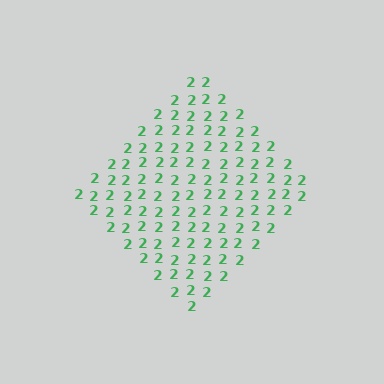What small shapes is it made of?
It is made of small digit 2's.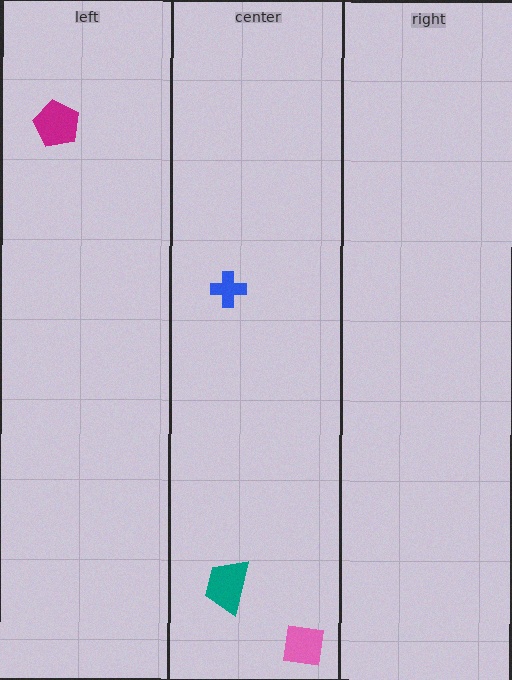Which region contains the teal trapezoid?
The center region.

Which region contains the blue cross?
The center region.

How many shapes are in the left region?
1.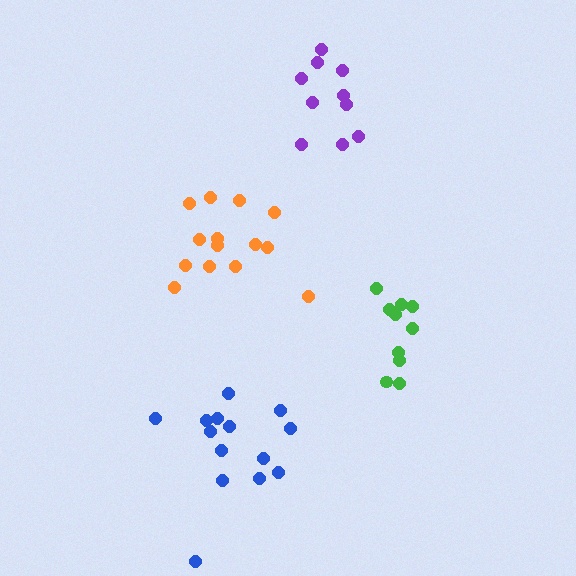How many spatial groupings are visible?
There are 4 spatial groupings.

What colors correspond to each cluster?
The clusters are colored: purple, green, orange, blue.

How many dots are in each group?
Group 1: 10 dots, Group 2: 10 dots, Group 3: 14 dots, Group 4: 14 dots (48 total).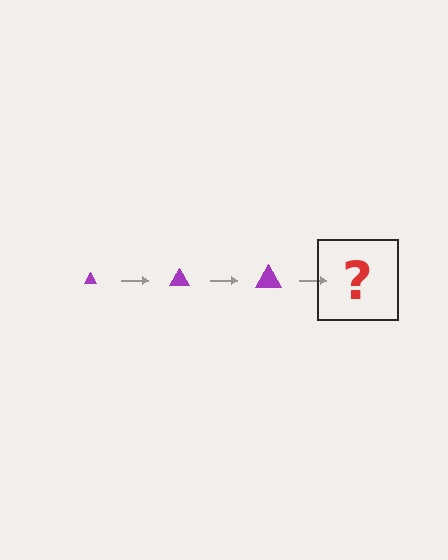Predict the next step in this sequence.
The next step is a purple triangle, larger than the previous one.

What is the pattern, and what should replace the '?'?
The pattern is that the triangle gets progressively larger each step. The '?' should be a purple triangle, larger than the previous one.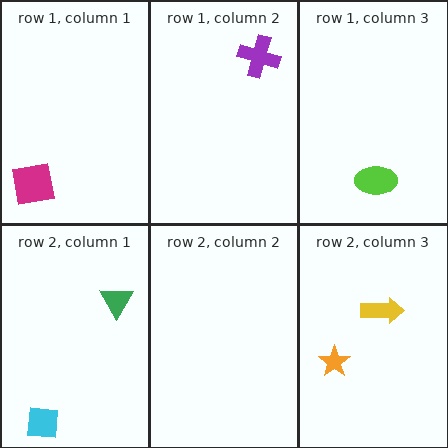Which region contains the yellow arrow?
The row 2, column 3 region.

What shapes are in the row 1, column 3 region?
The lime ellipse.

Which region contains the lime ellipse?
The row 1, column 3 region.